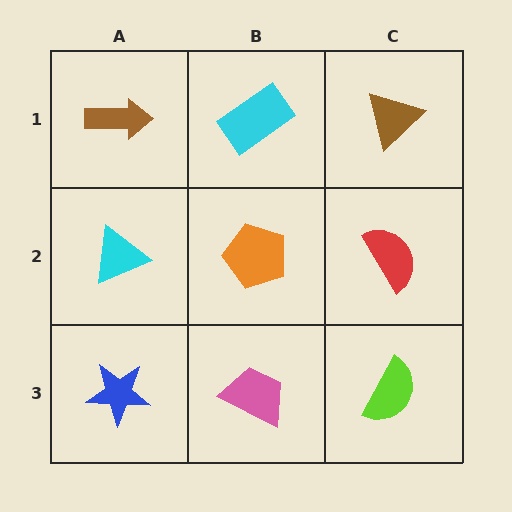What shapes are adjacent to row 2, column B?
A cyan rectangle (row 1, column B), a pink trapezoid (row 3, column B), a cyan triangle (row 2, column A), a red semicircle (row 2, column C).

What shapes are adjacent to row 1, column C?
A red semicircle (row 2, column C), a cyan rectangle (row 1, column B).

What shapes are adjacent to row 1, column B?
An orange pentagon (row 2, column B), a brown arrow (row 1, column A), a brown triangle (row 1, column C).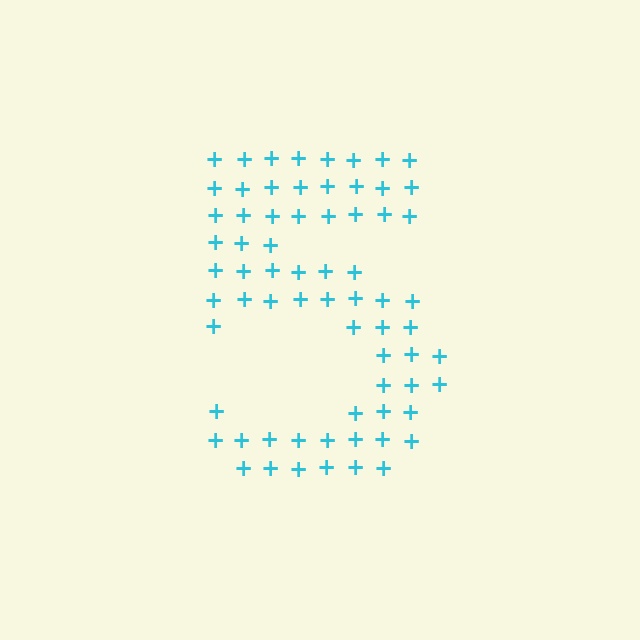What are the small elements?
The small elements are plus signs.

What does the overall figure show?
The overall figure shows the digit 5.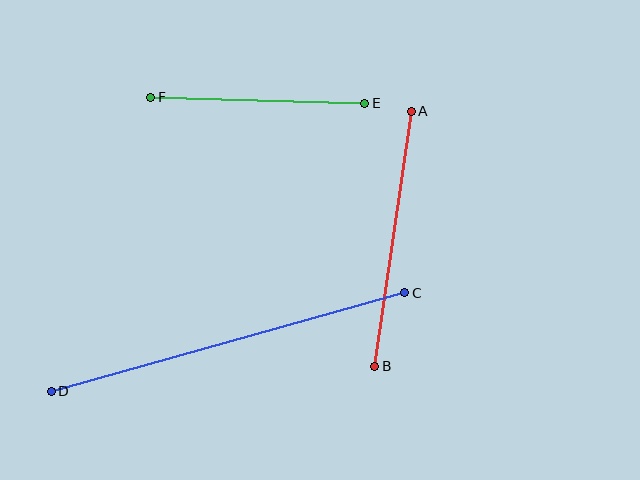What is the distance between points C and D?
The distance is approximately 367 pixels.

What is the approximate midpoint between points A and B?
The midpoint is at approximately (393, 239) pixels.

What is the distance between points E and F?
The distance is approximately 214 pixels.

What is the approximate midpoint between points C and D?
The midpoint is at approximately (228, 342) pixels.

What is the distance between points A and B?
The distance is approximately 257 pixels.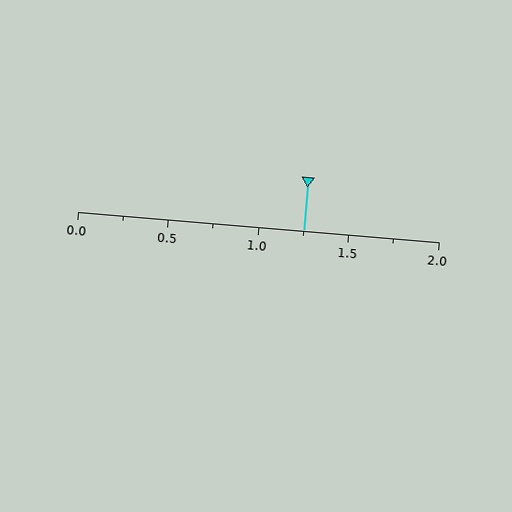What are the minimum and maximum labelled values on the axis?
The axis runs from 0.0 to 2.0.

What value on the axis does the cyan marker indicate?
The marker indicates approximately 1.25.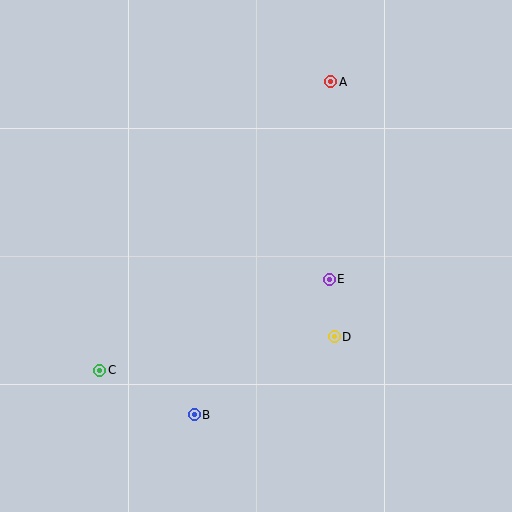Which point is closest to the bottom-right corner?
Point D is closest to the bottom-right corner.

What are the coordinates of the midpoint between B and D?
The midpoint between B and D is at (264, 376).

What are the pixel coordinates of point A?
Point A is at (331, 82).